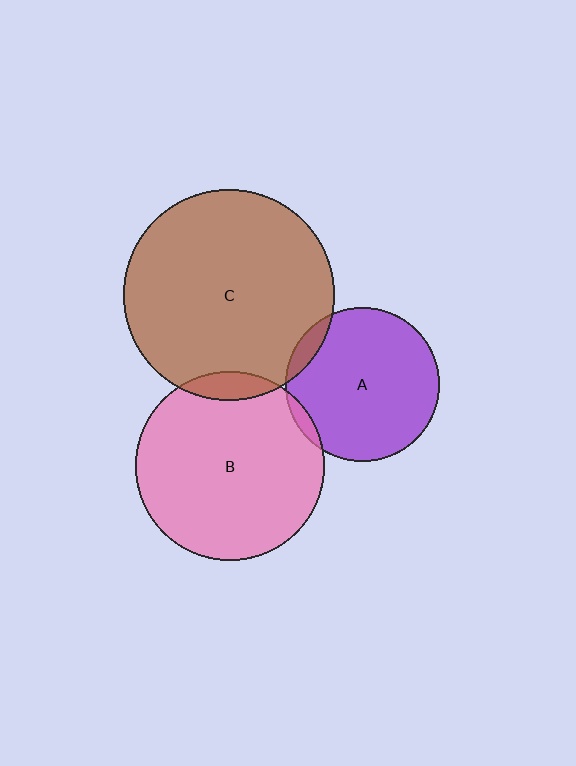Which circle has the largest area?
Circle C (brown).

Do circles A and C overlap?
Yes.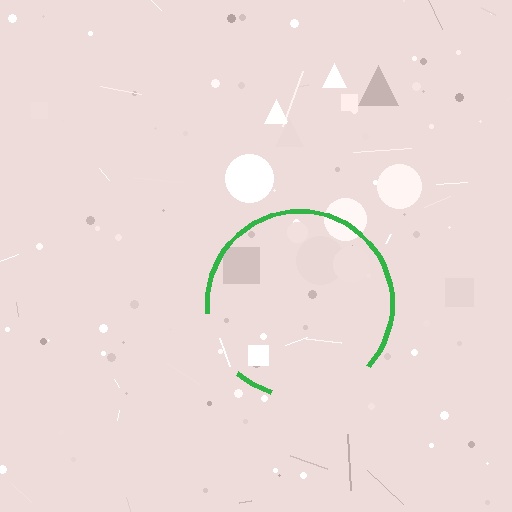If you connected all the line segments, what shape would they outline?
They would outline a circle.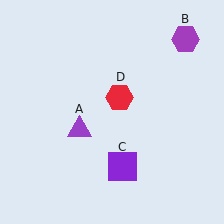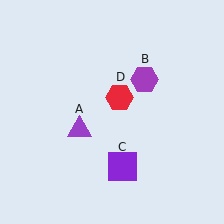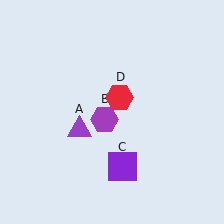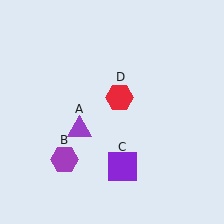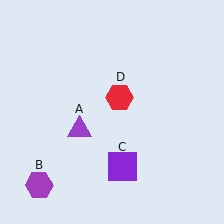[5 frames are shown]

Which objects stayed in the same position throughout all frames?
Purple triangle (object A) and purple square (object C) and red hexagon (object D) remained stationary.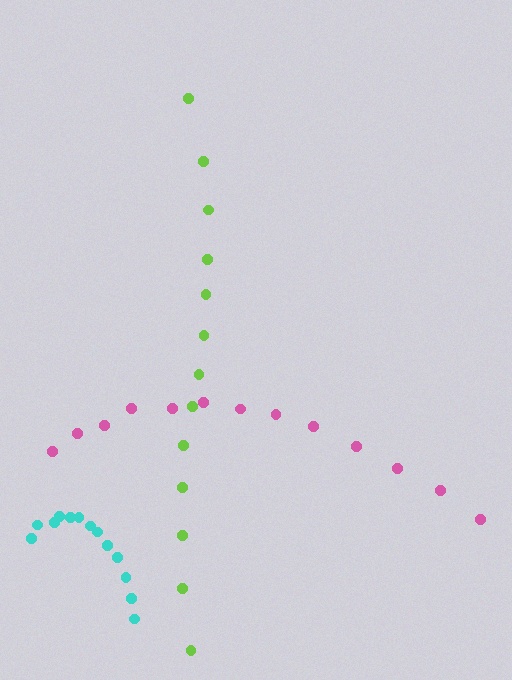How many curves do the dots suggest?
There are 3 distinct paths.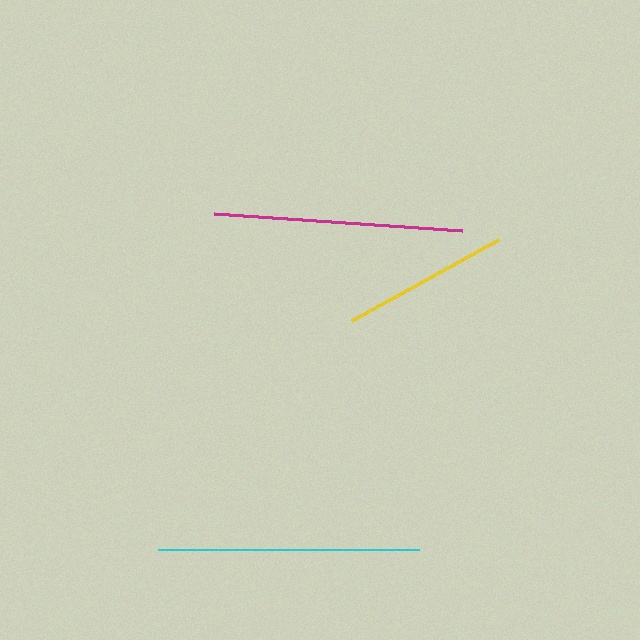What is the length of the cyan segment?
The cyan segment is approximately 261 pixels long.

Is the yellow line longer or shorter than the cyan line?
The cyan line is longer than the yellow line.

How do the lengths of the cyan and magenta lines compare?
The cyan and magenta lines are approximately the same length.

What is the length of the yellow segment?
The yellow segment is approximately 168 pixels long.